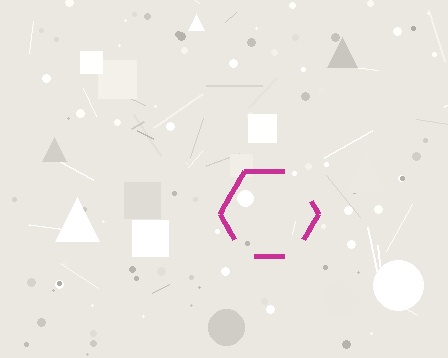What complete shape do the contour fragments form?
The contour fragments form a hexagon.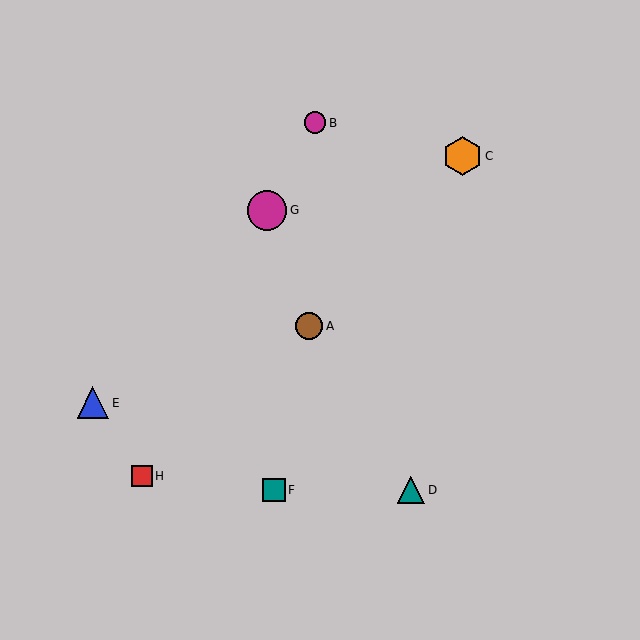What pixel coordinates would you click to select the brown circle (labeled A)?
Click at (309, 326) to select the brown circle A.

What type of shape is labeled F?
Shape F is a teal square.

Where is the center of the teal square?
The center of the teal square is at (274, 490).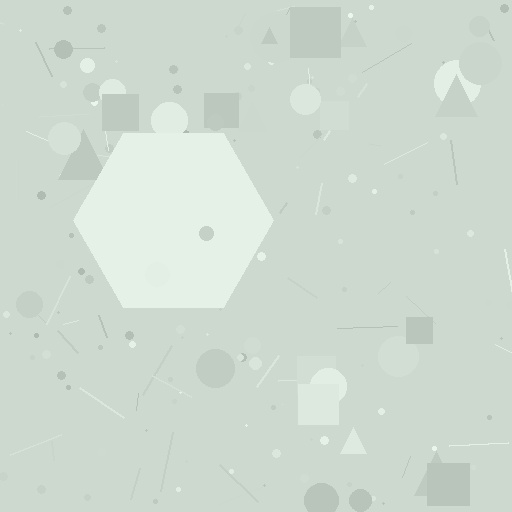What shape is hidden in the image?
A hexagon is hidden in the image.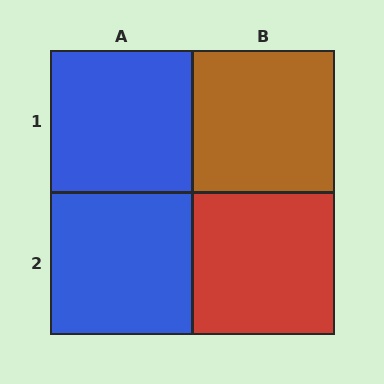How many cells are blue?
2 cells are blue.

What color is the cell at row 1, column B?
Brown.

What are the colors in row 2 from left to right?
Blue, red.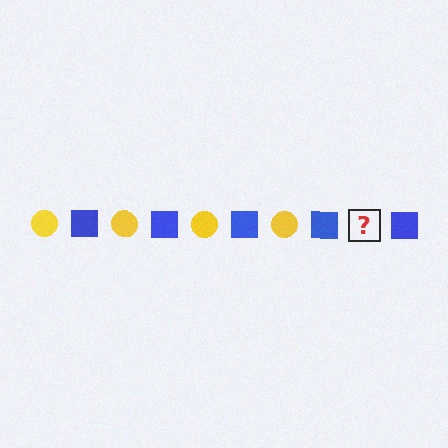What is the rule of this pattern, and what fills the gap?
The rule is that the pattern alternates between yellow circle and blue square. The gap should be filled with a yellow circle.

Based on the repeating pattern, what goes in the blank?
The blank should be a yellow circle.